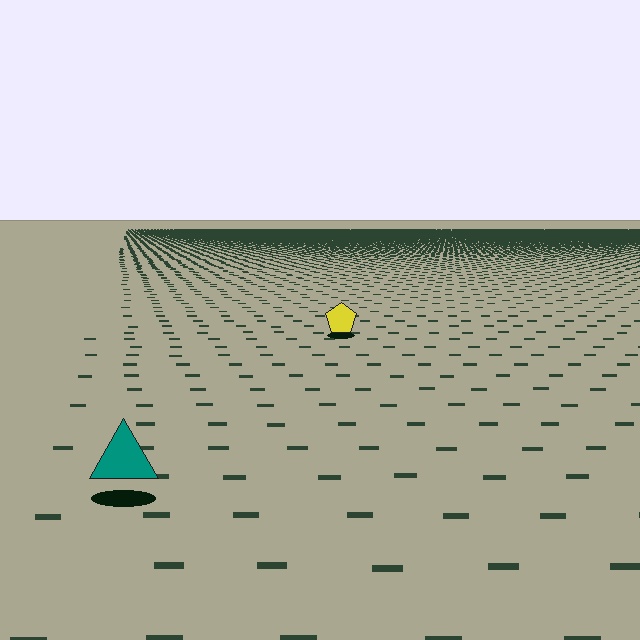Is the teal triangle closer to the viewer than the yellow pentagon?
Yes. The teal triangle is closer — you can tell from the texture gradient: the ground texture is coarser near it.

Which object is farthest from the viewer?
The yellow pentagon is farthest from the viewer. It appears smaller and the ground texture around it is denser.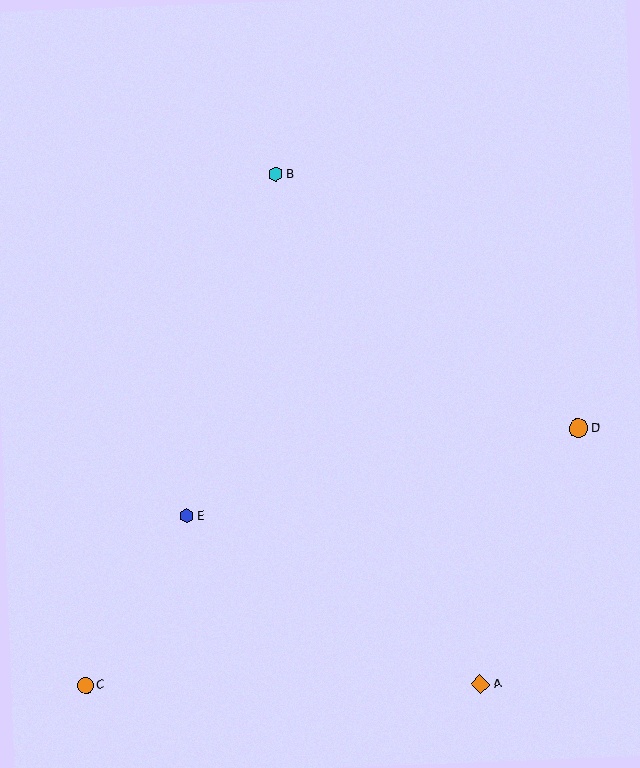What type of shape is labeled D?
Shape D is an orange circle.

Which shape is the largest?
The orange diamond (labeled A) is the largest.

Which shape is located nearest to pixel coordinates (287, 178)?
The cyan hexagon (labeled B) at (276, 174) is nearest to that location.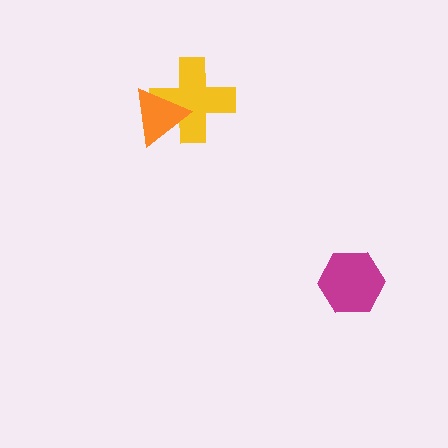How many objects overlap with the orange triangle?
1 object overlaps with the orange triangle.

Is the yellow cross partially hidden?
Yes, it is partially covered by another shape.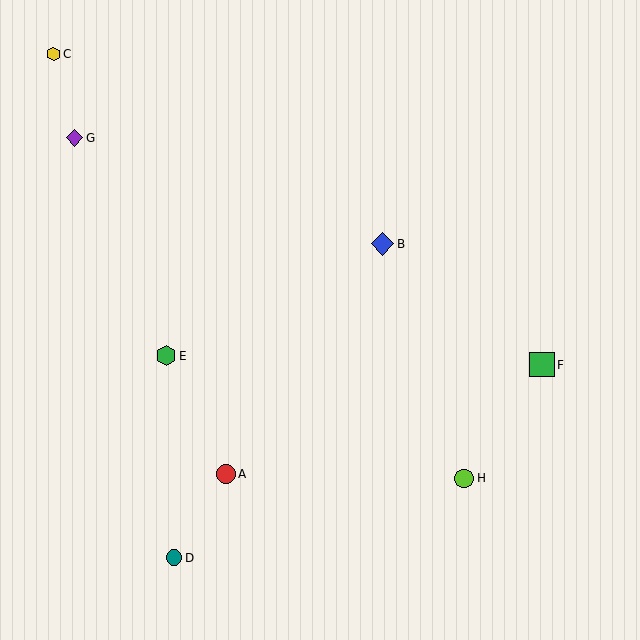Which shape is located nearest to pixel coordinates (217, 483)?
The red circle (labeled A) at (226, 474) is nearest to that location.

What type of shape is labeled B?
Shape B is a blue diamond.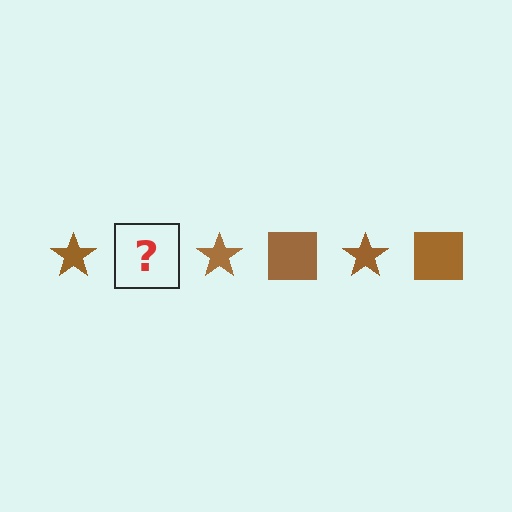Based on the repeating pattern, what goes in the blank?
The blank should be a brown square.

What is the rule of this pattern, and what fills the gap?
The rule is that the pattern cycles through star, square shapes in brown. The gap should be filled with a brown square.